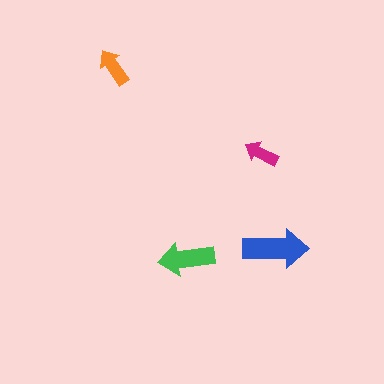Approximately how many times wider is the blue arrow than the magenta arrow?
About 2 times wider.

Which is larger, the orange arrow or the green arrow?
The green one.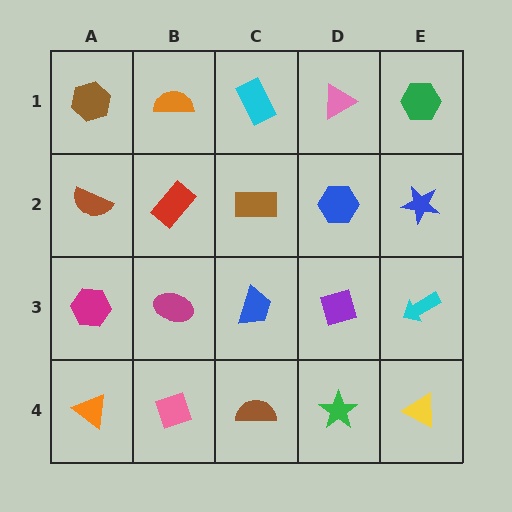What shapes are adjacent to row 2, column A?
A brown hexagon (row 1, column A), a magenta hexagon (row 3, column A), a red rectangle (row 2, column B).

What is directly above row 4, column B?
A magenta ellipse.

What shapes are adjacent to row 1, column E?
A blue star (row 2, column E), a pink triangle (row 1, column D).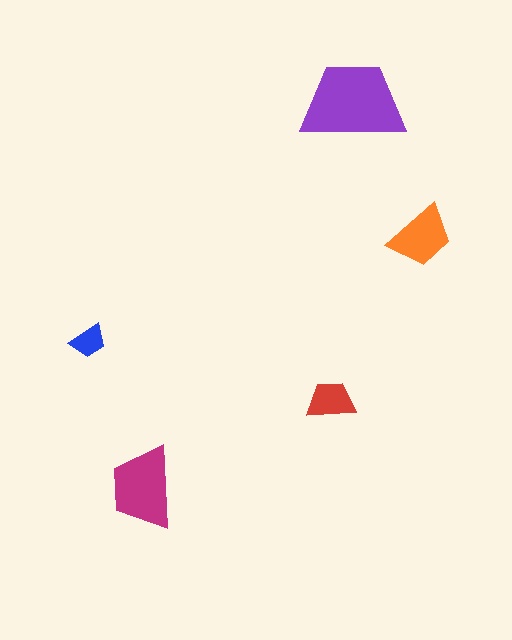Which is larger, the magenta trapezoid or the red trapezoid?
The magenta one.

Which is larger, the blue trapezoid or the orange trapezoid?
The orange one.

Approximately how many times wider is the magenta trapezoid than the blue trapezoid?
About 2.5 times wider.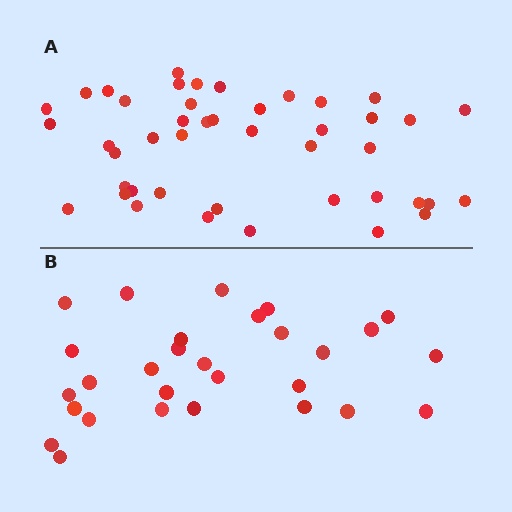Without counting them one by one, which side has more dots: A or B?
Region A (the top region) has more dots.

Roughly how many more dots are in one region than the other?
Region A has approximately 15 more dots than region B.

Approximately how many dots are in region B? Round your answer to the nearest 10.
About 30 dots. (The exact count is 29, which rounds to 30.)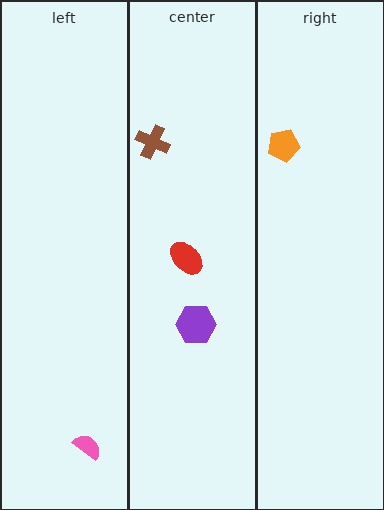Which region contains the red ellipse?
The center region.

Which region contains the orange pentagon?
The right region.